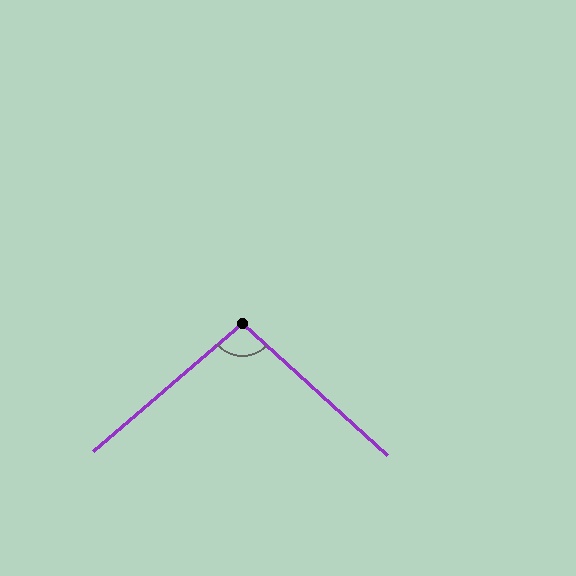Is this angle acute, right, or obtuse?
It is obtuse.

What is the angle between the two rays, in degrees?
Approximately 97 degrees.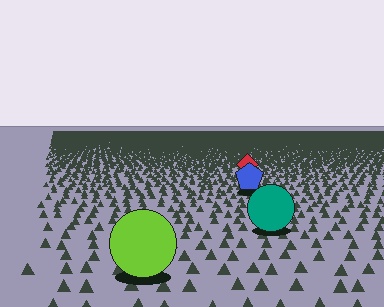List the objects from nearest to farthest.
From nearest to farthest: the lime circle, the teal circle, the blue pentagon, the red diamond.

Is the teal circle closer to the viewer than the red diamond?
Yes. The teal circle is closer — you can tell from the texture gradient: the ground texture is coarser near it.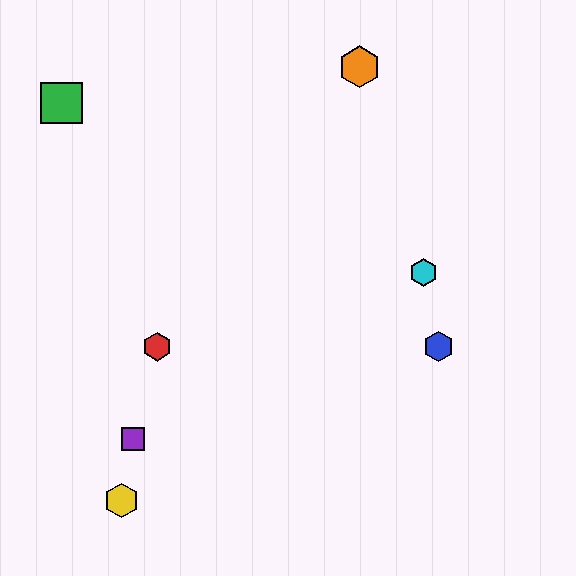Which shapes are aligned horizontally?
The red hexagon, the blue hexagon are aligned horizontally.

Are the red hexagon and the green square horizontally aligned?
No, the red hexagon is at y≈347 and the green square is at y≈103.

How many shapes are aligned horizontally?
2 shapes (the red hexagon, the blue hexagon) are aligned horizontally.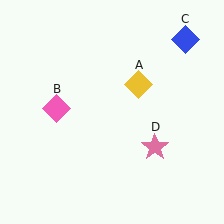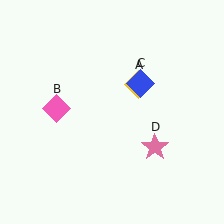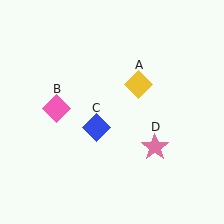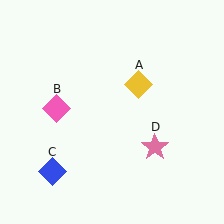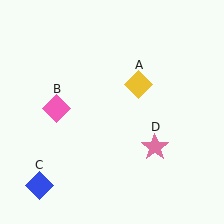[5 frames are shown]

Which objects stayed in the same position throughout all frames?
Yellow diamond (object A) and pink diamond (object B) and pink star (object D) remained stationary.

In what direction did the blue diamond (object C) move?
The blue diamond (object C) moved down and to the left.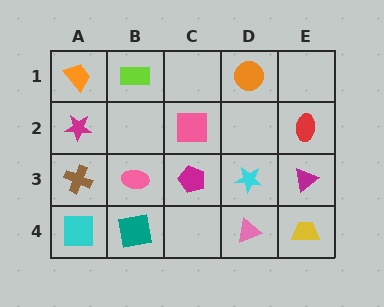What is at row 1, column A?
An orange trapezoid.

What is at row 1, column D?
An orange circle.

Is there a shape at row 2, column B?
No, that cell is empty.